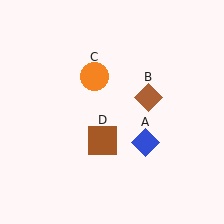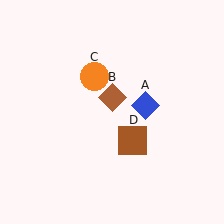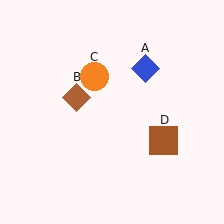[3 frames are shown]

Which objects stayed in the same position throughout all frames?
Orange circle (object C) remained stationary.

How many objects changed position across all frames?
3 objects changed position: blue diamond (object A), brown diamond (object B), brown square (object D).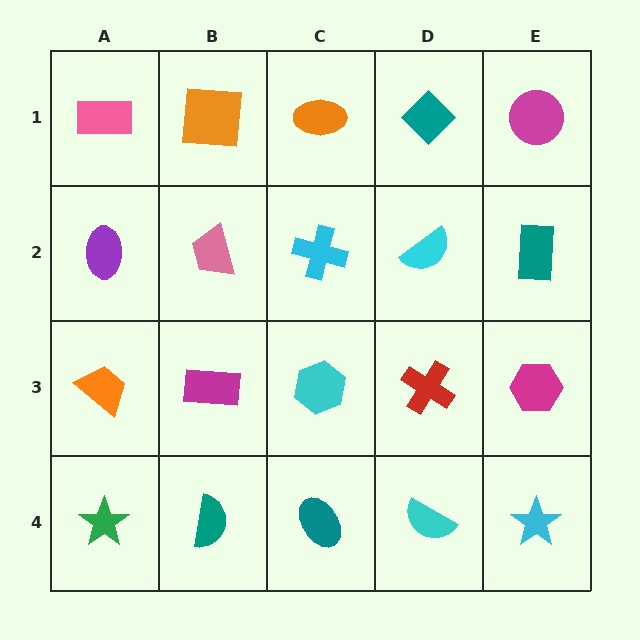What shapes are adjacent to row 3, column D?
A cyan semicircle (row 2, column D), a cyan semicircle (row 4, column D), a cyan hexagon (row 3, column C), a magenta hexagon (row 3, column E).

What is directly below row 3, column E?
A cyan star.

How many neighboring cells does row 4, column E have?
2.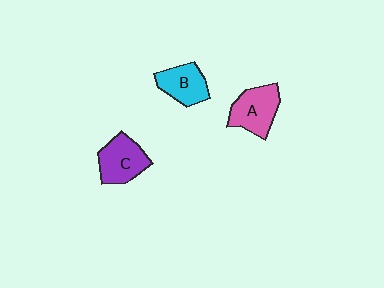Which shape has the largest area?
Shape A (pink).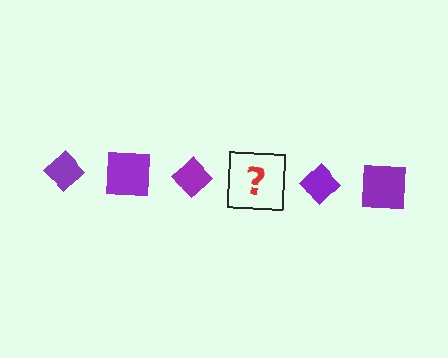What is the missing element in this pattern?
The missing element is a purple square.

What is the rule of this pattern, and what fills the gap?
The rule is that the pattern cycles through diamond, square shapes in purple. The gap should be filled with a purple square.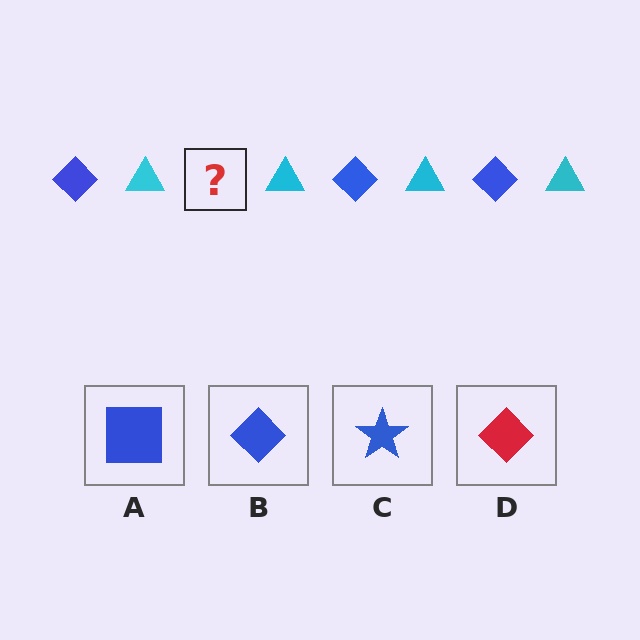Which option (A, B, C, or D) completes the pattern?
B.